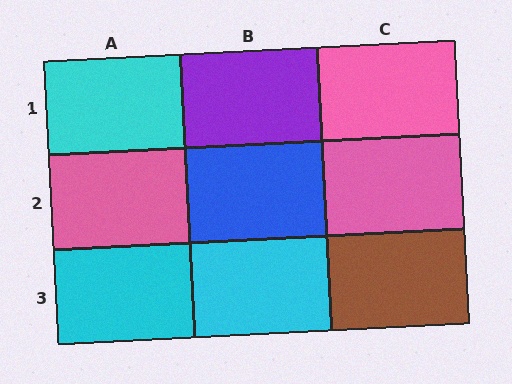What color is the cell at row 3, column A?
Cyan.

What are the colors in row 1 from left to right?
Cyan, purple, pink.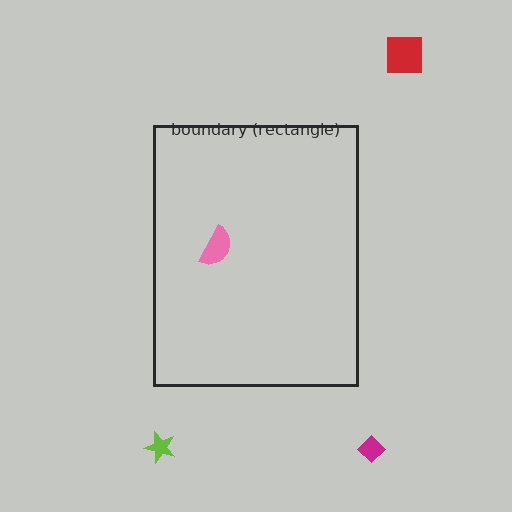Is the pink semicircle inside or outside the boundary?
Inside.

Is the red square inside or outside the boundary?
Outside.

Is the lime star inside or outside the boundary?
Outside.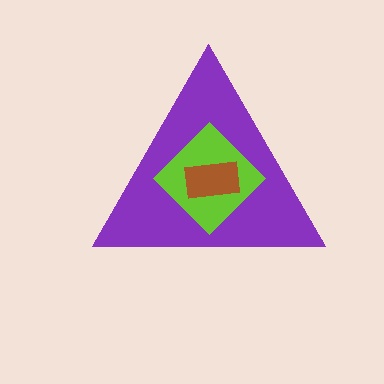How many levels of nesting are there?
3.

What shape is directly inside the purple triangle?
The lime diamond.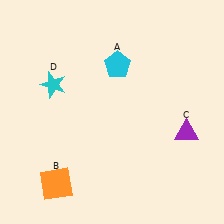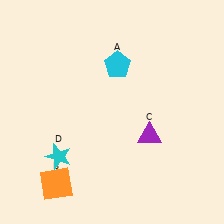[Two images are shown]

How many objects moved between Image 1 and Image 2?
2 objects moved between the two images.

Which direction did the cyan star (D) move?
The cyan star (D) moved down.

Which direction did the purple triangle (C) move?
The purple triangle (C) moved left.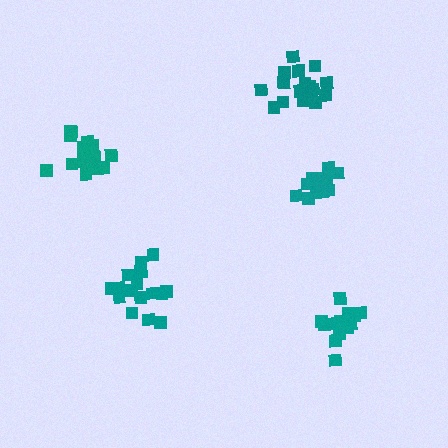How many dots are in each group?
Group 1: 16 dots, Group 2: 12 dots, Group 3: 17 dots, Group 4: 13 dots, Group 5: 18 dots (76 total).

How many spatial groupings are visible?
There are 5 spatial groupings.